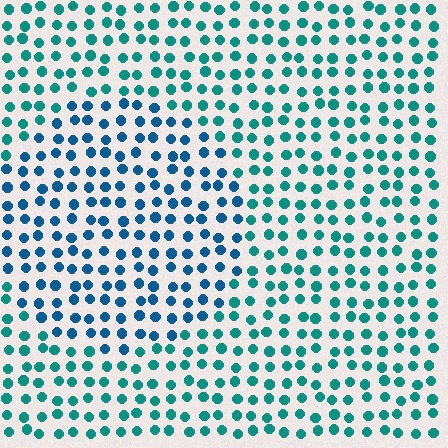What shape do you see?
I see a circle.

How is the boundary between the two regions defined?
The boundary is defined purely by a slight shift in hue (about 31 degrees). Spacing, size, and orientation are identical on both sides.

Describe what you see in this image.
The image is filled with small teal elements in a uniform arrangement. A circle-shaped region is visible where the elements are tinted to a slightly different hue, forming a subtle color boundary.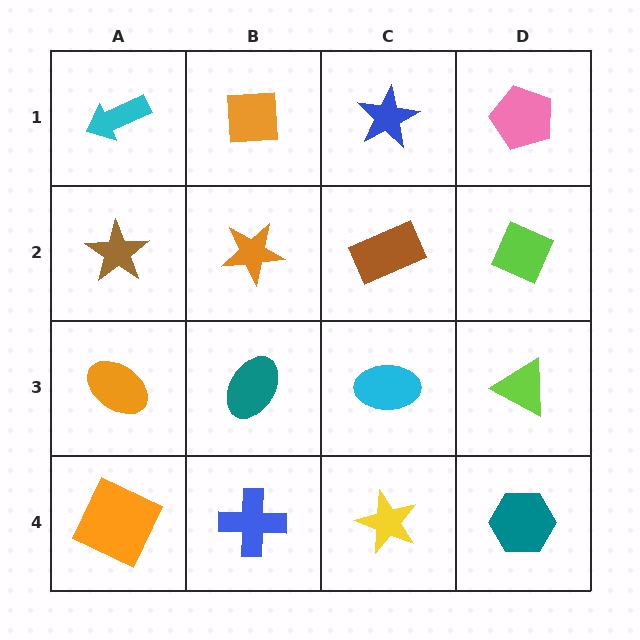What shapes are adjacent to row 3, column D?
A lime diamond (row 2, column D), a teal hexagon (row 4, column D), a cyan ellipse (row 3, column C).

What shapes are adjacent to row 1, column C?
A brown rectangle (row 2, column C), an orange square (row 1, column B), a pink pentagon (row 1, column D).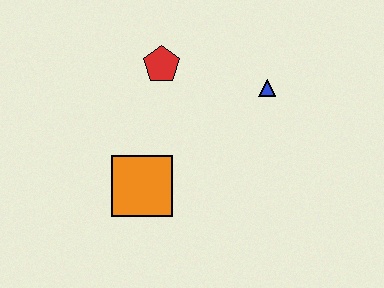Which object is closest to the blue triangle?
The red pentagon is closest to the blue triangle.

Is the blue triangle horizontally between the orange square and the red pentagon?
No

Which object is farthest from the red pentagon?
The orange square is farthest from the red pentagon.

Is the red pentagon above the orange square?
Yes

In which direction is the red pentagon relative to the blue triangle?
The red pentagon is to the left of the blue triangle.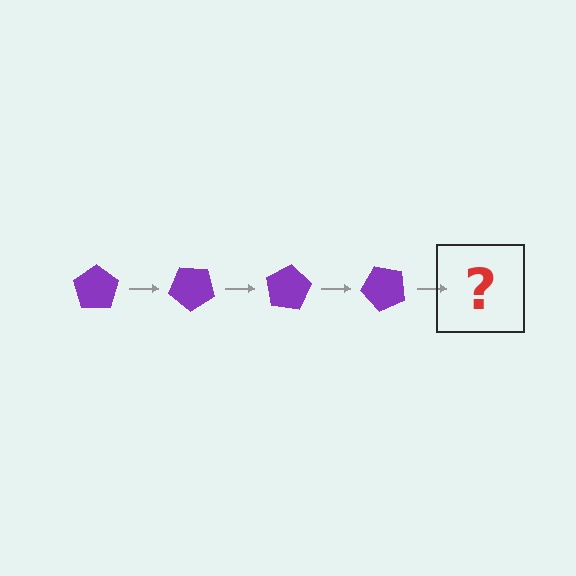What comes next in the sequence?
The next element should be a purple pentagon rotated 160 degrees.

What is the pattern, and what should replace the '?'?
The pattern is that the pentagon rotates 40 degrees each step. The '?' should be a purple pentagon rotated 160 degrees.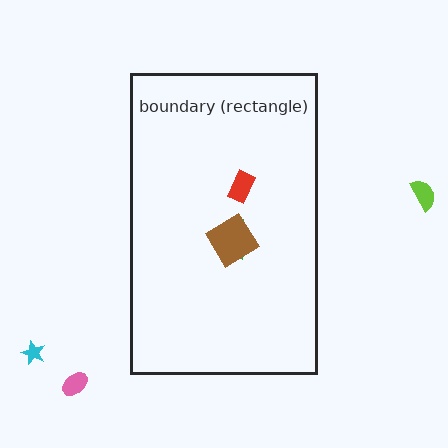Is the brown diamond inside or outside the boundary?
Inside.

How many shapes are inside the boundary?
3 inside, 3 outside.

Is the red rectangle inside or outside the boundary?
Inside.